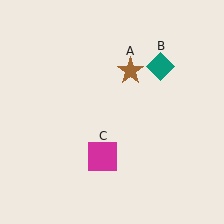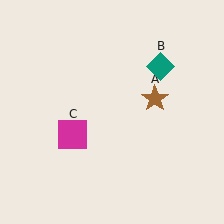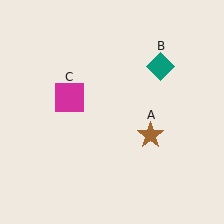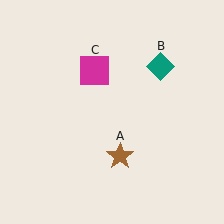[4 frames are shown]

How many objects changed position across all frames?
2 objects changed position: brown star (object A), magenta square (object C).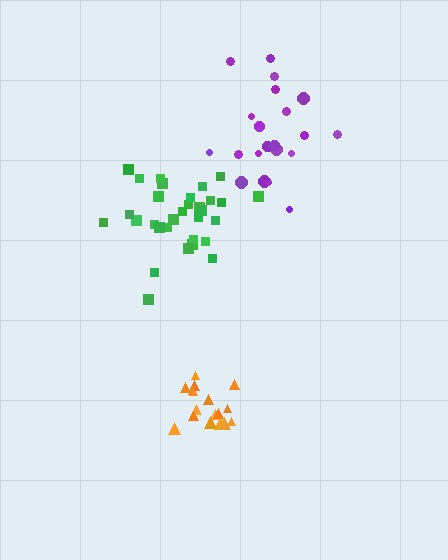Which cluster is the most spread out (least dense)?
Purple.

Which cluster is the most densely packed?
Orange.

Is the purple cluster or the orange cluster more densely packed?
Orange.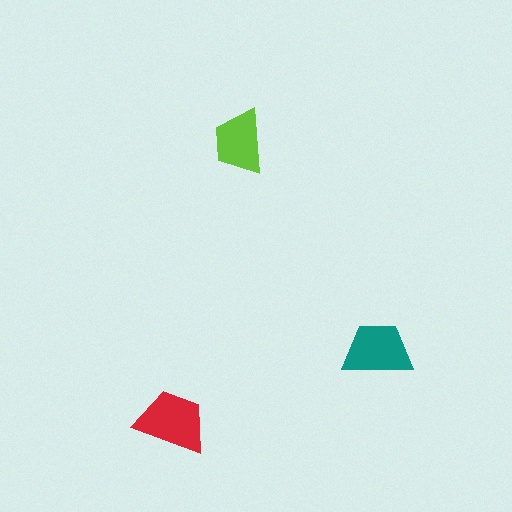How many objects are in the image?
There are 3 objects in the image.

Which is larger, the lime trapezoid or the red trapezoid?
The red one.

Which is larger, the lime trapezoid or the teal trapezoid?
The teal one.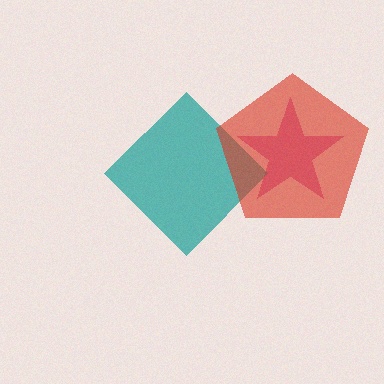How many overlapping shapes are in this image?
There are 3 overlapping shapes in the image.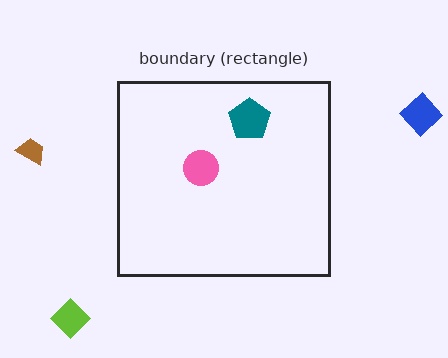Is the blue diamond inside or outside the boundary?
Outside.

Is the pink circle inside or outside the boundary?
Inside.